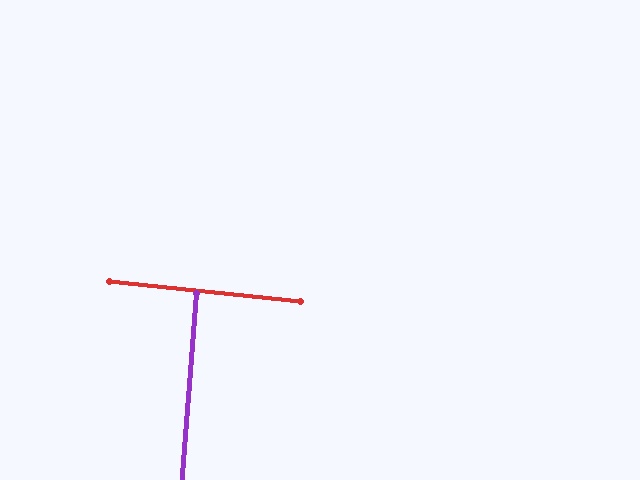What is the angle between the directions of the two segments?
Approximately 89 degrees.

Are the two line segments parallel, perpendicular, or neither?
Perpendicular — they meet at approximately 89°.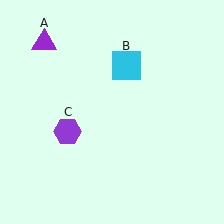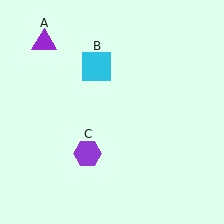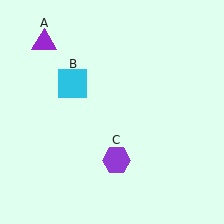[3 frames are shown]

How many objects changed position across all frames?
2 objects changed position: cyan square (object B), purple hexagon (object C).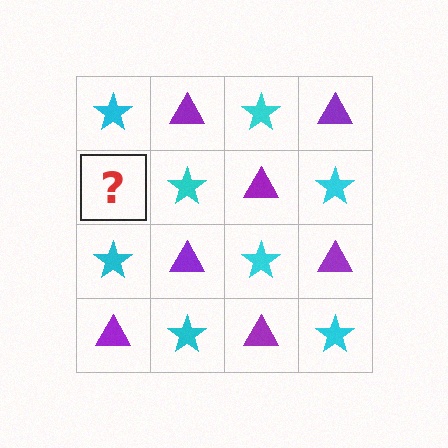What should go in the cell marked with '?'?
The missing cell should contain a purple triangle.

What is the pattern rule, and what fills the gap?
The rule is that it alternates cyan star and purple triangle in a checkerboard pattern. The gap should be filled with a purple triangle.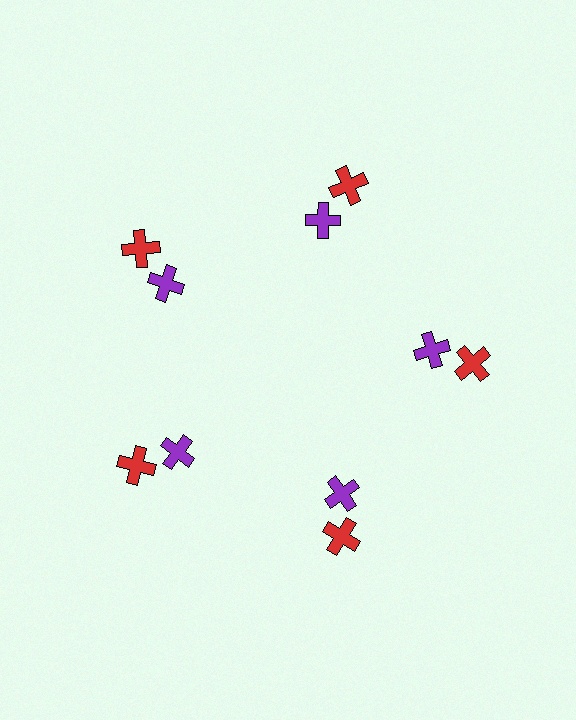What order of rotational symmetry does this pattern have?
This pattern has 5-fold rotational symmetry.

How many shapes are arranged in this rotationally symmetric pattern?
There are 10 shapes, arranged in 5 groups of 2.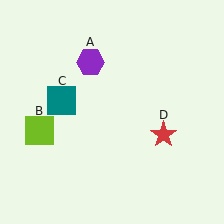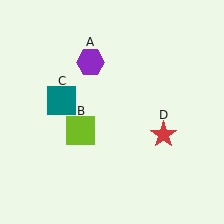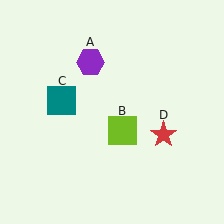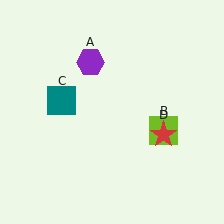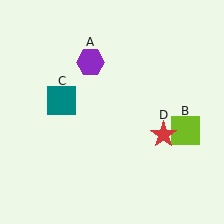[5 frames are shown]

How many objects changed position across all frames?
1 object changed position: lime square (object B).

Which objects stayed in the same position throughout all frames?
Purple hexagon (object A) and teal square (object C) and red star (object D) remained stationary.